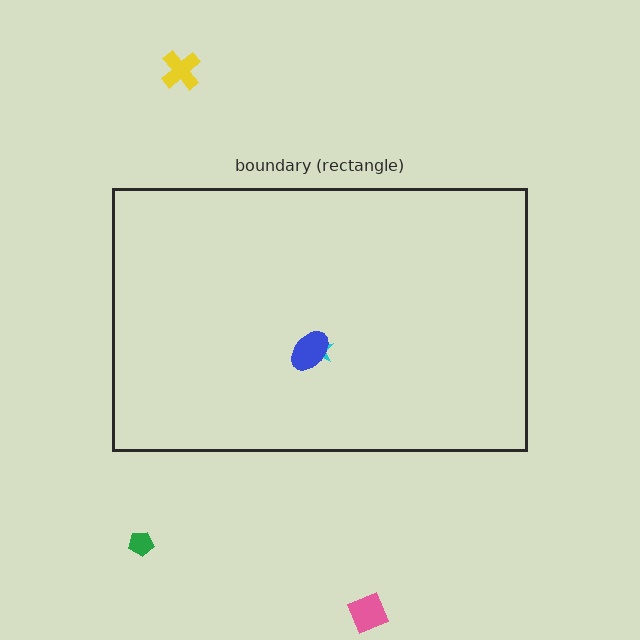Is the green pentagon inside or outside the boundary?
Outside.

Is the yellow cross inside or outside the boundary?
Outside.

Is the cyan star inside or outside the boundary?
Inside.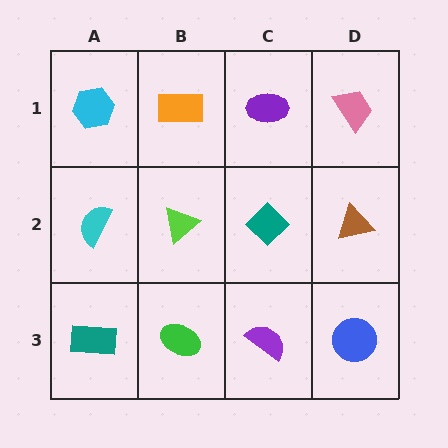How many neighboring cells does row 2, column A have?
3.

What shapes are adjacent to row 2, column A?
A cyan hexagon (row 1, column A), a teal rectangle (row 3, column A), a lime triangle (row 2, column B).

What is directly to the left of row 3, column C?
A green ellipse.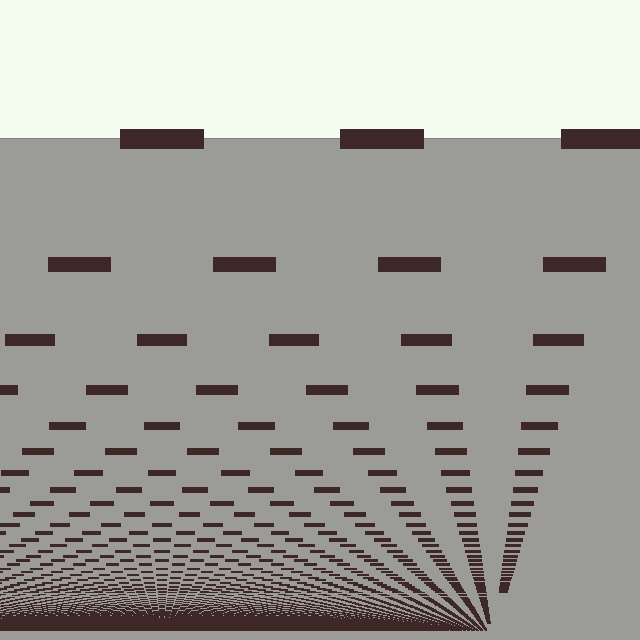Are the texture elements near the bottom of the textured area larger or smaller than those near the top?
Smaller. The gradient is inverted — elements near the bottom are smaller and denser.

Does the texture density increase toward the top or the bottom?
Density increases toward the bottom.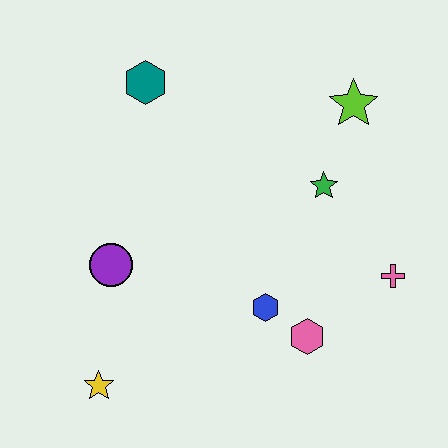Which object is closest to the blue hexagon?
The pink hexagon is closest to the blue hexagon.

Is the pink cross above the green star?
No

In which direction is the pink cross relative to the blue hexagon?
The pink cross is to the right of the blue hexagon.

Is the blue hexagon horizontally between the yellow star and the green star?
Yes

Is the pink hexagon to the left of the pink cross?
Yes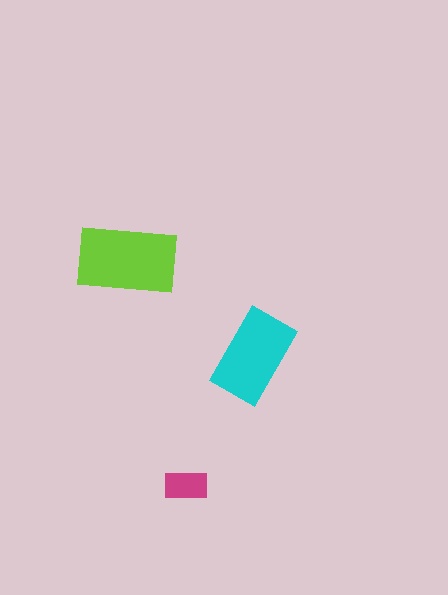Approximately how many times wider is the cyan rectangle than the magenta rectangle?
About 2 times wider.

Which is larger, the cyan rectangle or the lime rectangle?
The lime one.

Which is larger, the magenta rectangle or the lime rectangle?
The lime one.